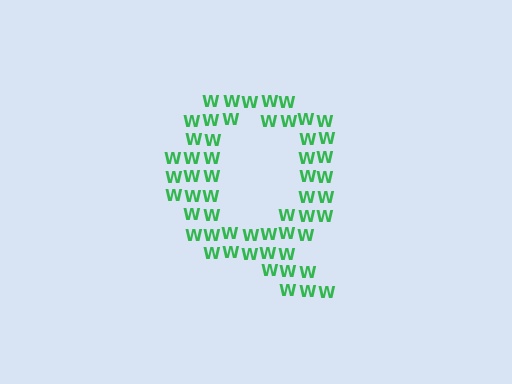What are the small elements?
The small elements are letter W's.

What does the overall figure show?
The overall figure shows the letter Q.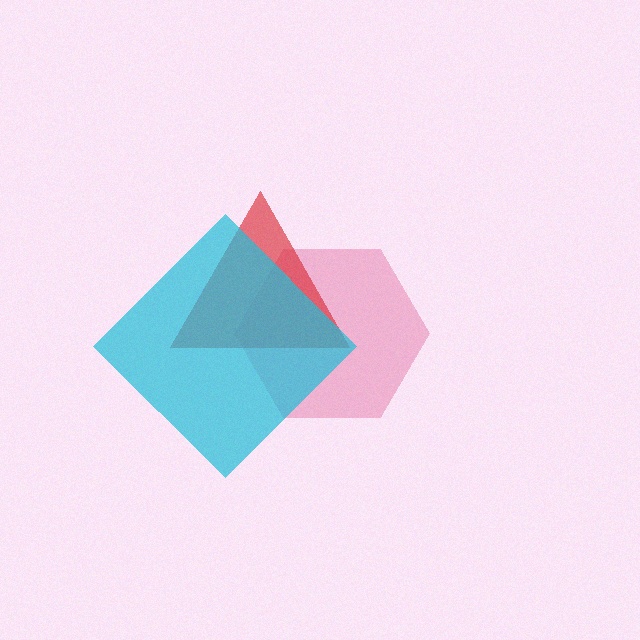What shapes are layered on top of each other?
The layered shapes are: a pink hexagon, a red triangle, a cyan diamond.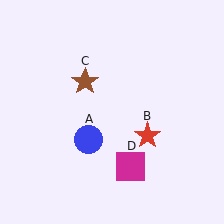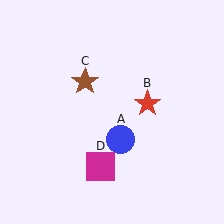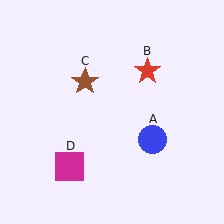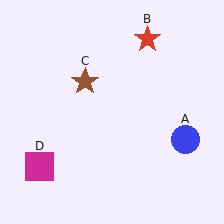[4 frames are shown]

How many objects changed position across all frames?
3 objects changed position: blue circle (object A), red star (object B), magenta square (object D).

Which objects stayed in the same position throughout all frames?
Brown star (object C) remained stationary.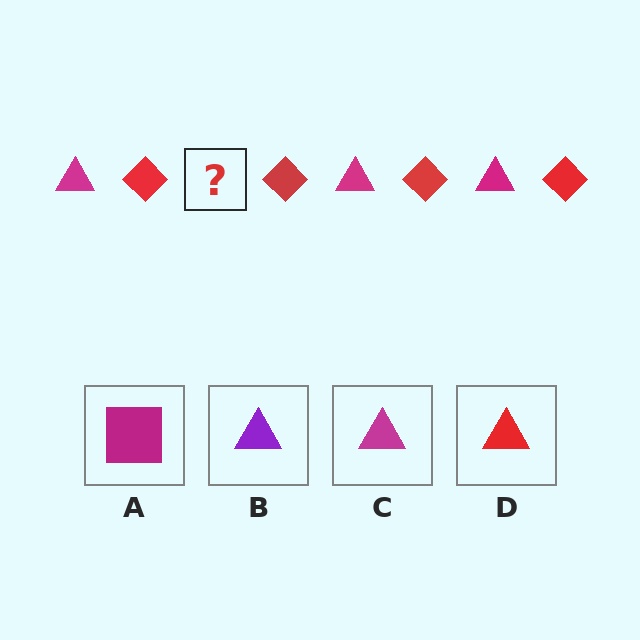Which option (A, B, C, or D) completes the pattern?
C.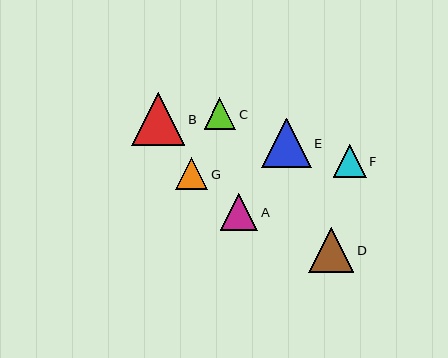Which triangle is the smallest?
Triangle C is the smallest with a size of approximately 32 pixels.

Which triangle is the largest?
Triangle B is the largest with a size of approximately 53 pixels.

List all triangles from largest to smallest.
From largest to smallest: B, E, D, A, F, G, C.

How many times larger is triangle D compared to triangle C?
Triangle D is approximately 1.4 times the size of triangle C.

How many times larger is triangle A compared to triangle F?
Triangle A is approximately 1.1 times the size of triangle F.